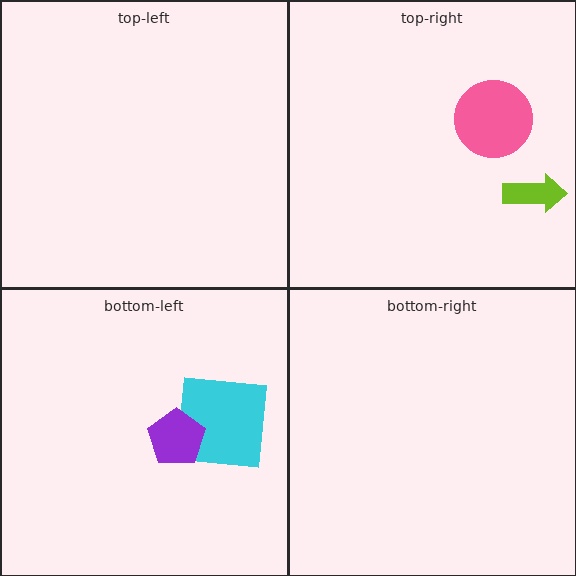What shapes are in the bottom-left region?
The cyan square, the purple pentagon.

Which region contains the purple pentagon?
The bottom-left region.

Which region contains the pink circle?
The top-right region.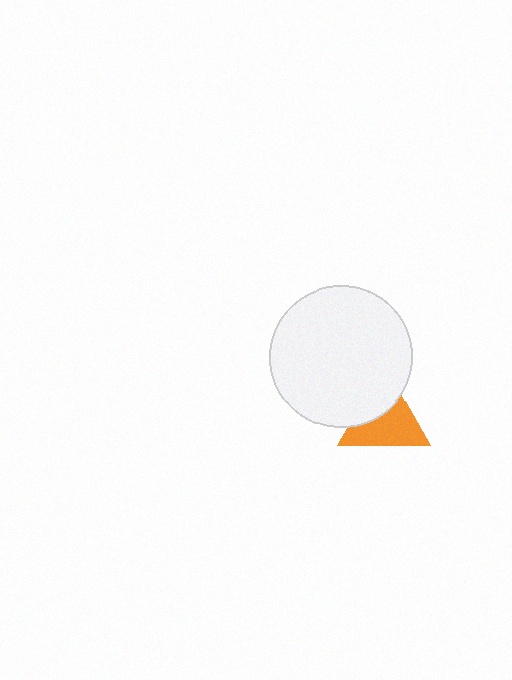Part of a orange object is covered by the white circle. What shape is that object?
It is a triangle.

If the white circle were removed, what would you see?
You would see the complete orange triangle.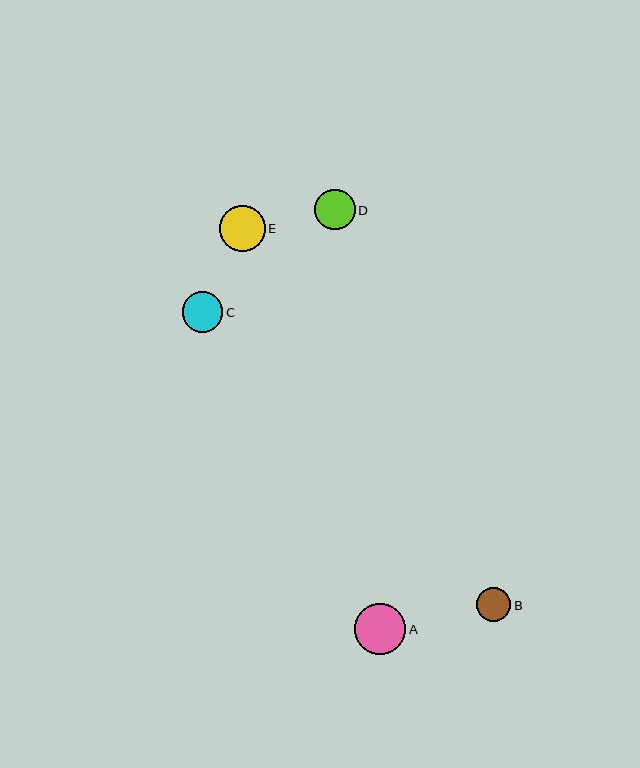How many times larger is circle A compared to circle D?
Circle A is approximately 1.3 times the size of circle D.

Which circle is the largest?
Circle A is the largest with a size of approximately 51 pixels.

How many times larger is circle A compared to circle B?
Circle A is approximately 1.5 times the size of circle B.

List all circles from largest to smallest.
From largest to smallest: A, E, D, C, B.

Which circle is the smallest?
Circle B is the smallest with a size of approximately 34 pixels.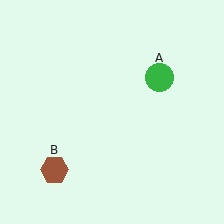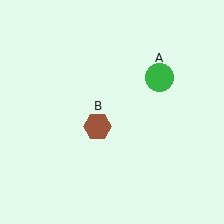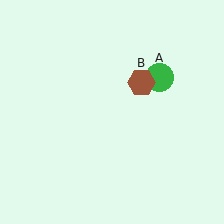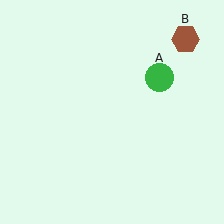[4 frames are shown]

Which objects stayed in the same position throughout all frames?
Green circle (object A) remained stationary.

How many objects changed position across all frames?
1 object changed position: brown hexagon (object B).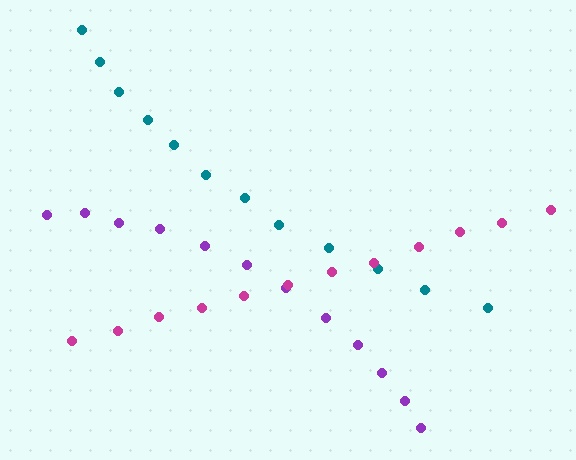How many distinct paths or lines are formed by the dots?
There are 3 distinct paths.